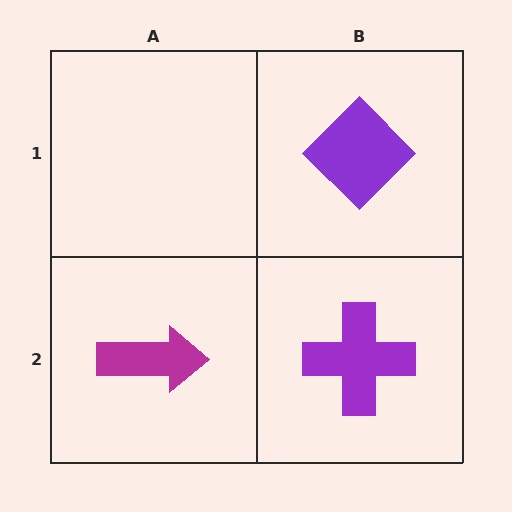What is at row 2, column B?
A purple cross.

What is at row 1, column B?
A purple diamond.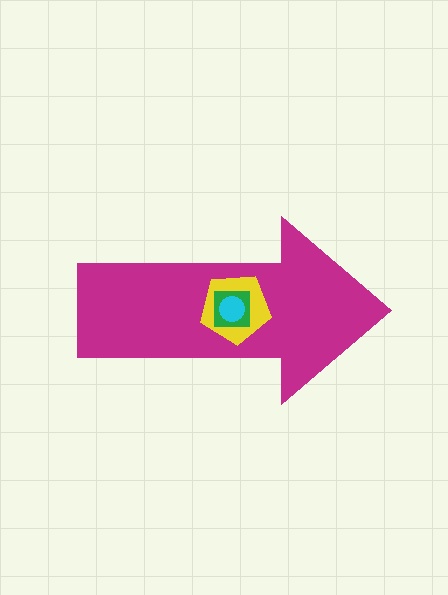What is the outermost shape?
The magenta arrow.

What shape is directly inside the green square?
The cyan circle.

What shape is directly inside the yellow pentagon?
The green square.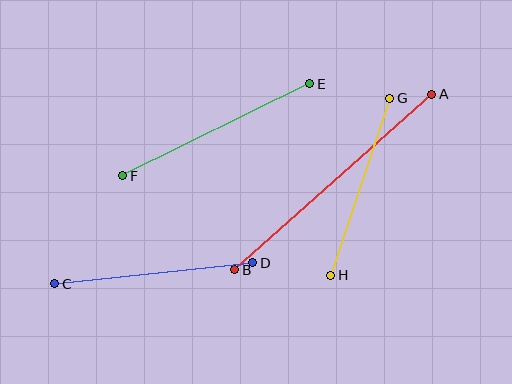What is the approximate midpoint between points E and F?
The midpoint is at approximately (216, 130) pixels.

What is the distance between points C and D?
The distance is approximately 199 pixels.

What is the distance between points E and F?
The distance is approximately 208 pixels.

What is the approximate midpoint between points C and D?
The midpoint is at approximately (154, 273) pixels.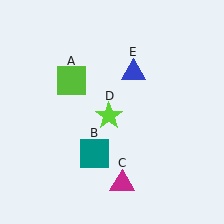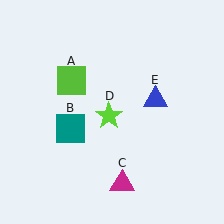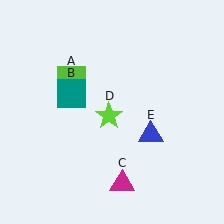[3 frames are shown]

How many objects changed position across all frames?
2 objects changed position: teal square (object B), blue triangle (object E).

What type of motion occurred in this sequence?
The teal square (object B), blue triangle (object E) rotated clockwise around the center of the scene.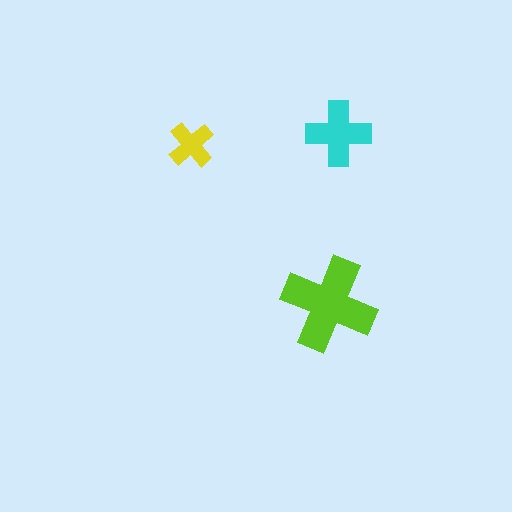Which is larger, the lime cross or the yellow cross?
The lime one.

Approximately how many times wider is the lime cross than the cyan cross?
About 1.5 times wider.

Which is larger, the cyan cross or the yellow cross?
The cyan one.